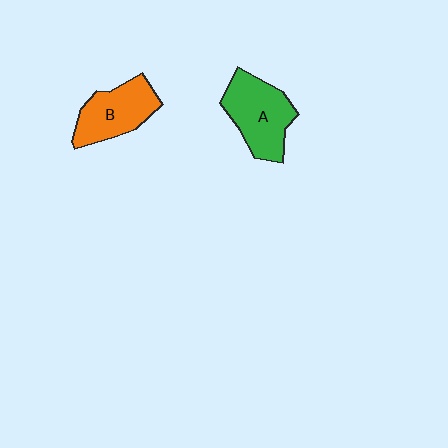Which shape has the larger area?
Shape A (green).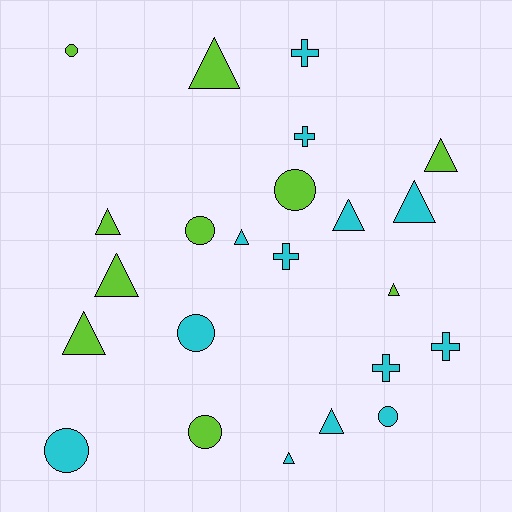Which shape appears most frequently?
Triangle, with 11 objects.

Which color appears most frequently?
Cyan, with 13 objects.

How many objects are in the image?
There are 23 objects.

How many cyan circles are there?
There are 3 cyan circles.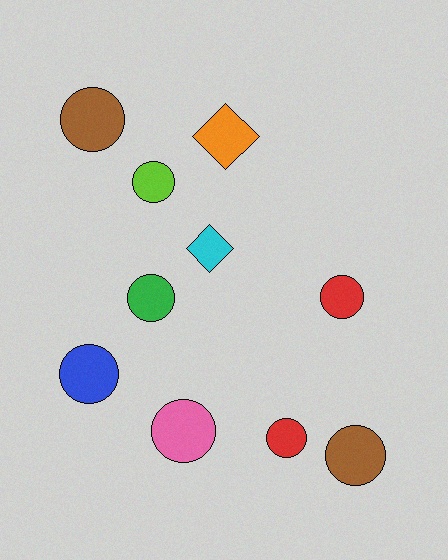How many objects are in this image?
There are 10 objects.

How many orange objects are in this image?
There is 1 orange object.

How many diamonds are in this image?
There are 2 diamonds.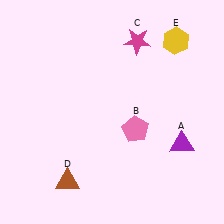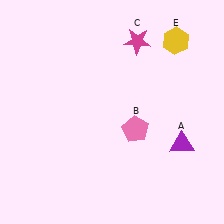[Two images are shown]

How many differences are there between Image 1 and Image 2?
There is 1 difference between the two images.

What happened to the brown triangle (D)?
The brown triangle (D) was removed in Image 2. It was in the bottom-left area of Image 1.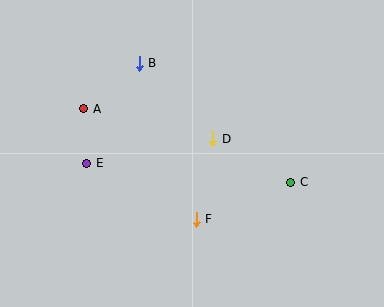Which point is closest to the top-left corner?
Point A is closest to the top-left corner.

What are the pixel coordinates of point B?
Point B is at (139, 63).